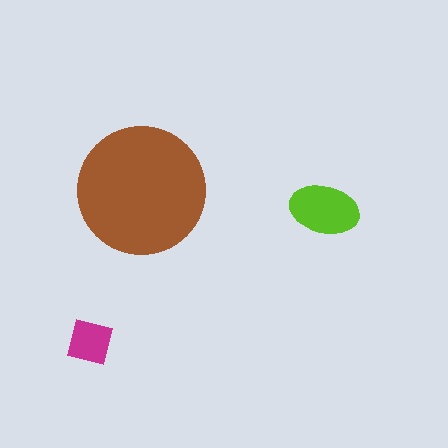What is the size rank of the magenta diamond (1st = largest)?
3rd.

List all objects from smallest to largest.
The magenta diamond, the lime ellipse, the brown circle.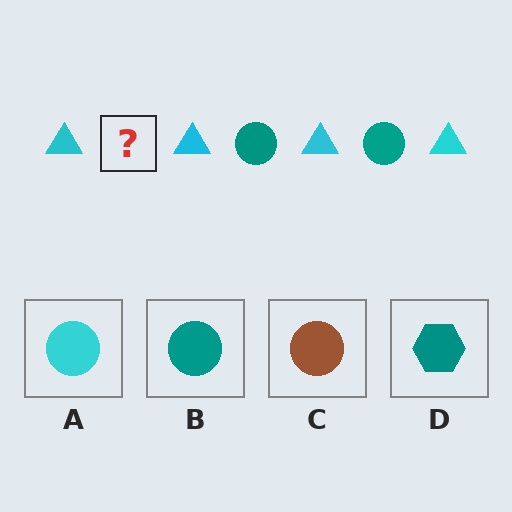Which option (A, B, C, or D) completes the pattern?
B.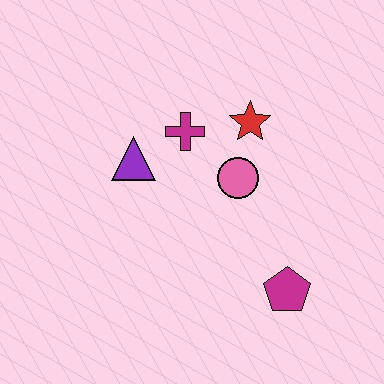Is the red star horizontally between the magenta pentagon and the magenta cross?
Yes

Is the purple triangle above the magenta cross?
No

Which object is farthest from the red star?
The magenta pentagon is farthest from the red star.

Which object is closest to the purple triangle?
The magenta cross is closest to the purple triangle.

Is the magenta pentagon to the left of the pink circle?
No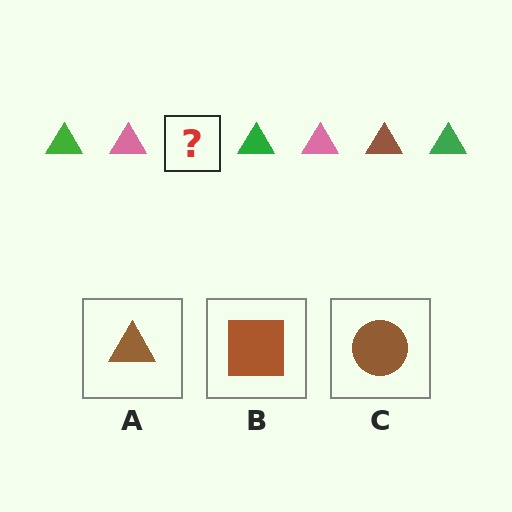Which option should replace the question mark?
Option A.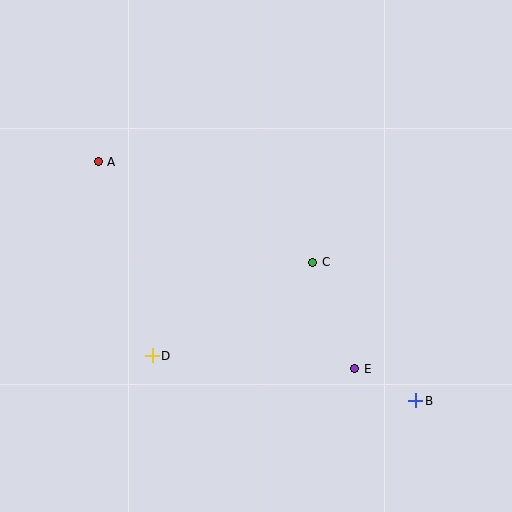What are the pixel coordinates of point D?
Point D is at (152, 356).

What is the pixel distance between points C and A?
The distance between C and A is 237 pixels.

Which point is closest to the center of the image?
Point C at (313, 262) is closest to the center.